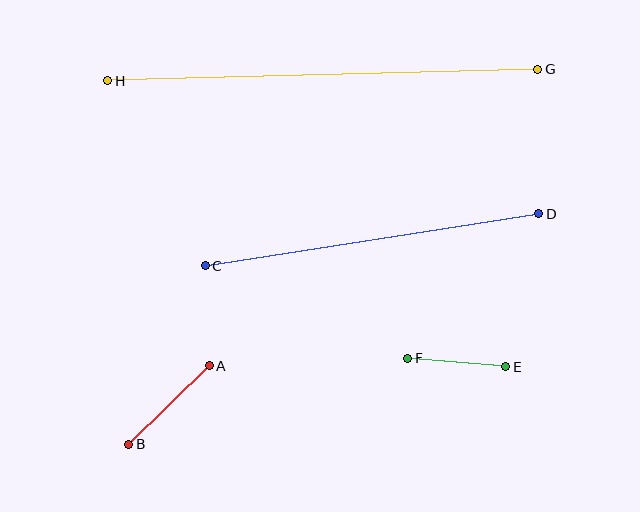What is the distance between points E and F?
The distance is approximately 99 pixels.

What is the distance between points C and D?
The distance is approximately 338 pixels.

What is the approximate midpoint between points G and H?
The midpoint is at approximately (323, 75) pixels.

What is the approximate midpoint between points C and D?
The midpoint is at approximately (372, 240) pixels.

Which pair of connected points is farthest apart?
Points G and H are farthest apart.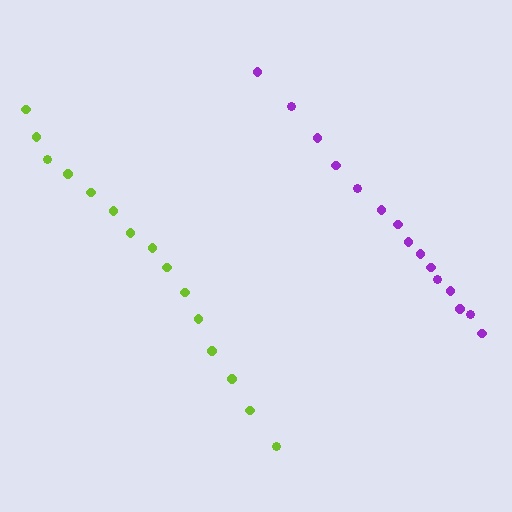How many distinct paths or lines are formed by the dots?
There are 2 distinct paths.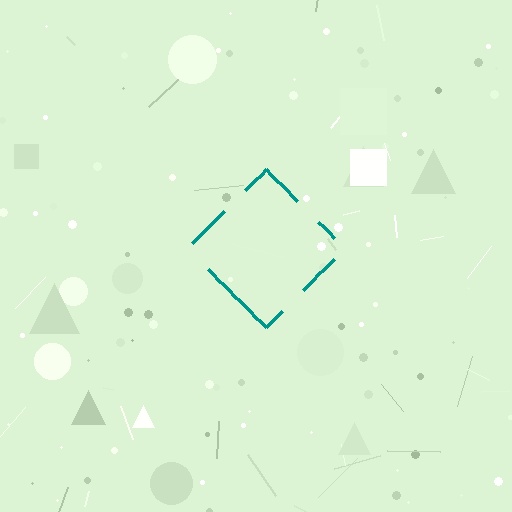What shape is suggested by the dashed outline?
The dashed outline suggests a diamond.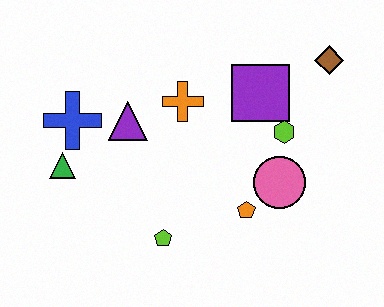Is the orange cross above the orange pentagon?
Yes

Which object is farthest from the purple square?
The green triangle is farthest from the purple square.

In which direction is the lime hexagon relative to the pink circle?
The lime hexagon is above the pink circle.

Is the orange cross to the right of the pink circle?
No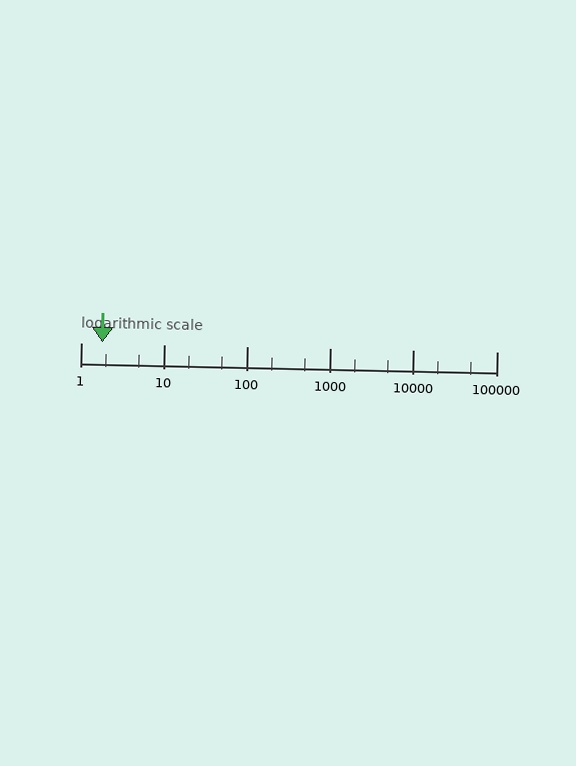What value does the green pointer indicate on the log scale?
The pointer indicates approximately 1.8.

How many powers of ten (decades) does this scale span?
The scale spans 5 decades, from 1 to 100000.